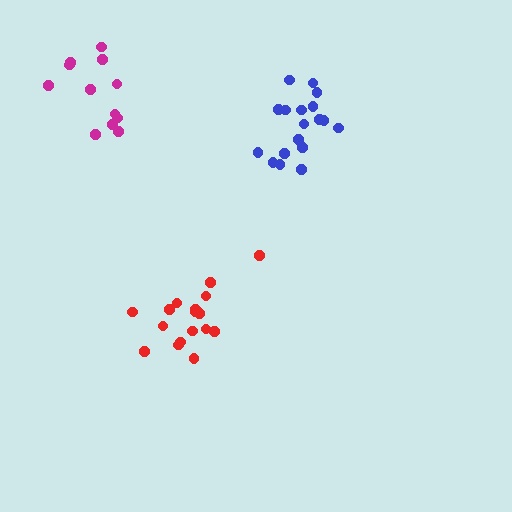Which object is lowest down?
The red cluster is bottommost.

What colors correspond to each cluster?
The clusters are colored: blue, red, magenta.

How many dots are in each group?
Group 1: 18 dots, Group 2: 17 dots, Group 3: 12 dots (47 total).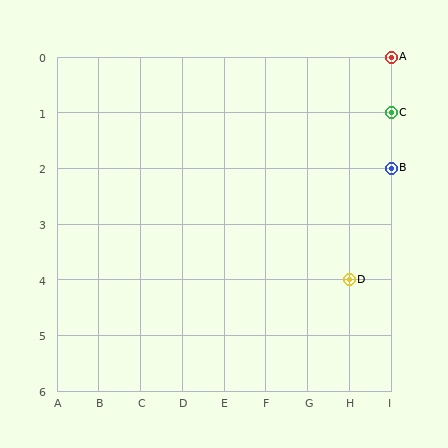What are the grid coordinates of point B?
Point B is at grid coordinates (I, 2).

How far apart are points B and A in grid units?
Points B and A are 2 rows apart.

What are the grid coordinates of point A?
Point A is at grid coordinates (I, 0).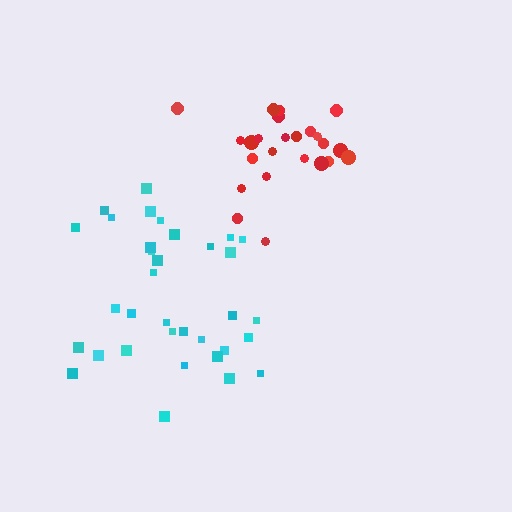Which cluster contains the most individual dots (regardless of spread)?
Cyan (34).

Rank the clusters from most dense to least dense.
red, cyan.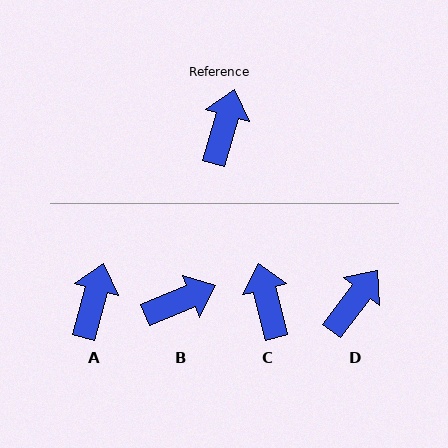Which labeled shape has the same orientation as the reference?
A.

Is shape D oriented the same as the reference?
No, it is off by about 21 degrees.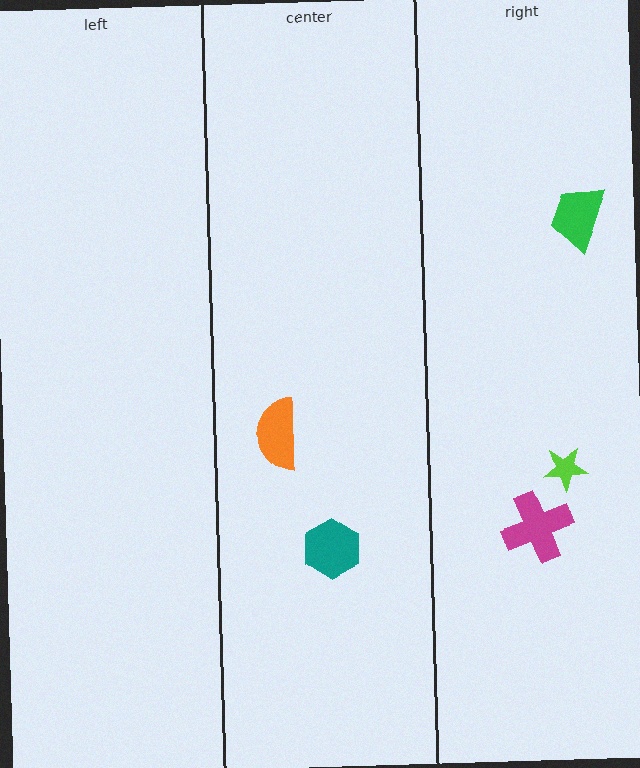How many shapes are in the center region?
2.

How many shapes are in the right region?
3.